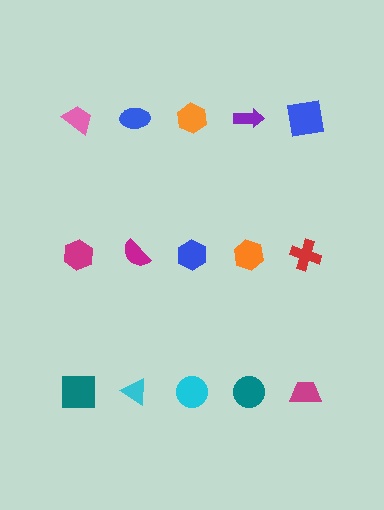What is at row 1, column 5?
A blue square.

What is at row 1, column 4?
A purple arrow.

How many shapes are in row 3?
5 shapes.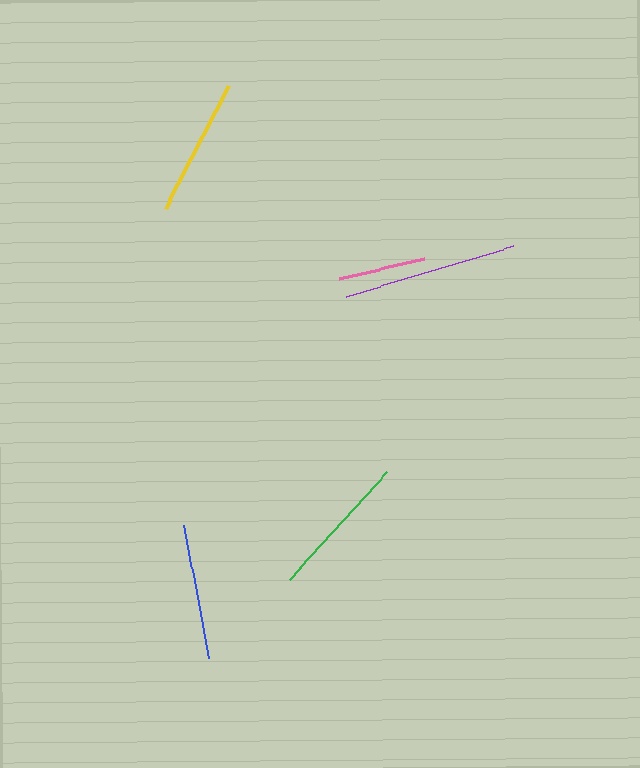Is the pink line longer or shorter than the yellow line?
The yellow line is longer than the pink line.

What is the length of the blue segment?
The blue segment is approximately 136 pixels long.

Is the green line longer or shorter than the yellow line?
The green line is longer than the yellow line.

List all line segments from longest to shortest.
From longest to shortest: purple, green, yellow, blue, pink.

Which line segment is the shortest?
The pink line is the shortest at approximately 87 pixels.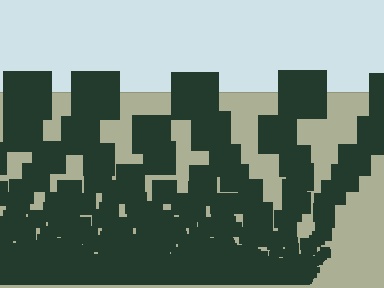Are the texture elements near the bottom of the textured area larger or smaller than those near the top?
Smaller. The gradient is inverted — elements near the bottom are smaller and denser.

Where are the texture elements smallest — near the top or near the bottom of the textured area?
Near the bottom.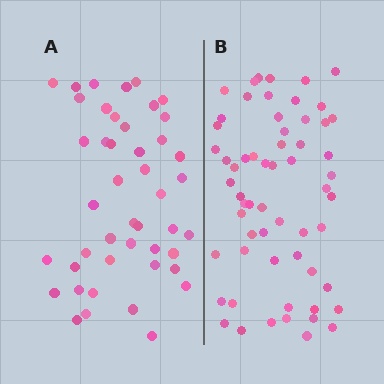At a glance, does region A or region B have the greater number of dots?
Region B (the right region) has more dots.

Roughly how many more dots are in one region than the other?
Region B has approximately 15 more dots than region A.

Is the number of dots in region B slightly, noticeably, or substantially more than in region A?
Region B has noticeably more, but not dramatically so. The ratio is roughly 1.3 to 1.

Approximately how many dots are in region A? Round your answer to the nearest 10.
About 40 dots. (The exact count is 45, which rounds to 40.)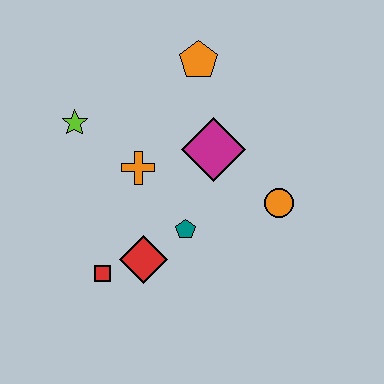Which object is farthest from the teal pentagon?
The orange pentagon is farthest from the teal pentagon.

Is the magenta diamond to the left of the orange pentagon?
No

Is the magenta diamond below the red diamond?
No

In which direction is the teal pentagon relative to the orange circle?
The teal pentagon is to the left of the orange circle.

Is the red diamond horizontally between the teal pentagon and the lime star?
Yes